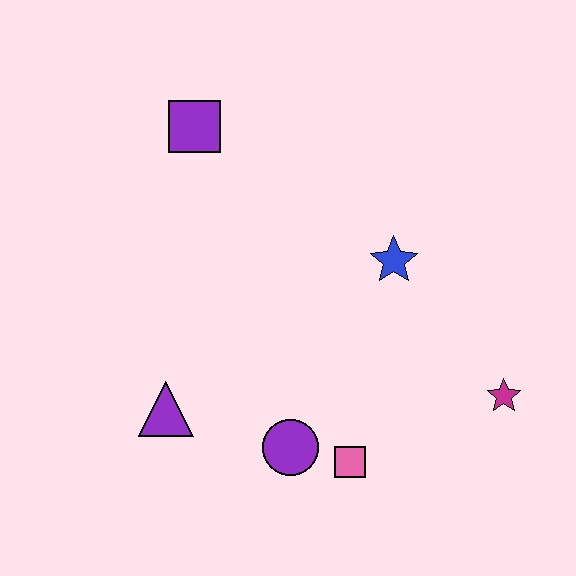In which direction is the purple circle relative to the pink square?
The purple circle is to the left of the pink square.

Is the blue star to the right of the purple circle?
Yes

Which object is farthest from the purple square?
The magenta star is farthest from the purple square.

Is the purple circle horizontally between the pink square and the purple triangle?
Yes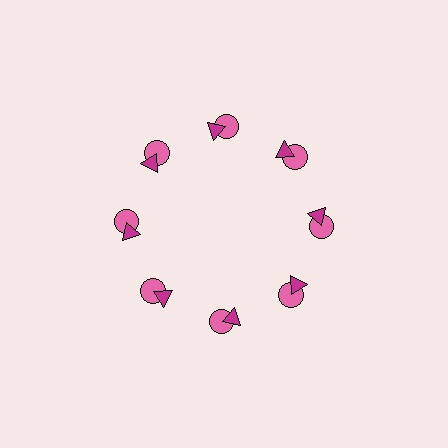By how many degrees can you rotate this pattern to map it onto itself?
The pattern maps onto itself every 45 degrees of rotation.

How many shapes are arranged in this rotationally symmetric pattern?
There are 16 shapes, arranged in 8 groups of 2.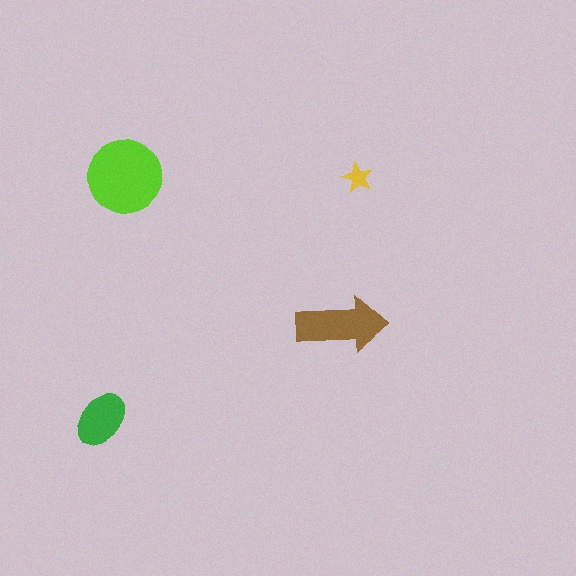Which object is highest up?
The lime circle is topmost.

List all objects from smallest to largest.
The yellow star, the green ellipse, the brown arrow, the lime circle.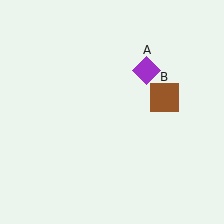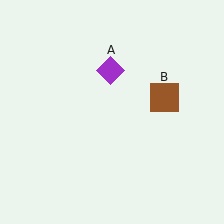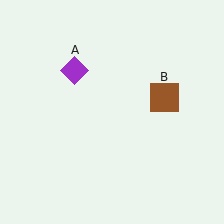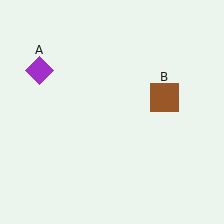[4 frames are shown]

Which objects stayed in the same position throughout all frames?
Brown square (object B) remained stationary.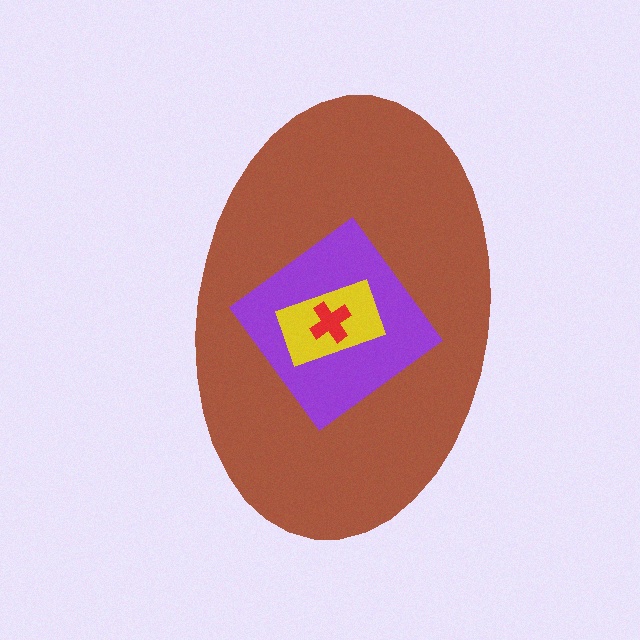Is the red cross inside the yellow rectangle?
Yes.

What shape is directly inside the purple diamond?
The yellow rectangle.